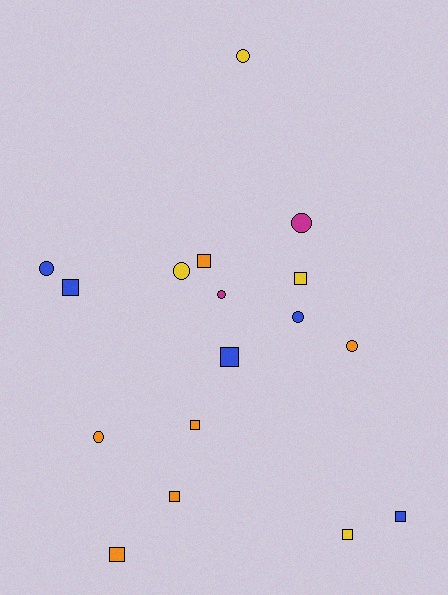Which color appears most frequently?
Orange, with 6 objects.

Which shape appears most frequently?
Square, with 9 objects.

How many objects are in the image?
There are 17 objects.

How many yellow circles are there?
There are 2 yellow circles.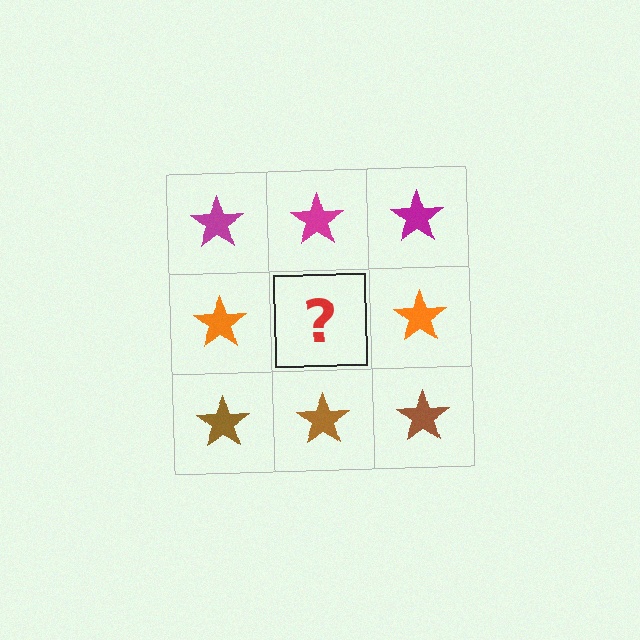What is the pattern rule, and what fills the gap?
The rule is that each row has a consistent color. The gap should be filled with an orange star.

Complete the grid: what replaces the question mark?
The question mark should be replaced with an orange star.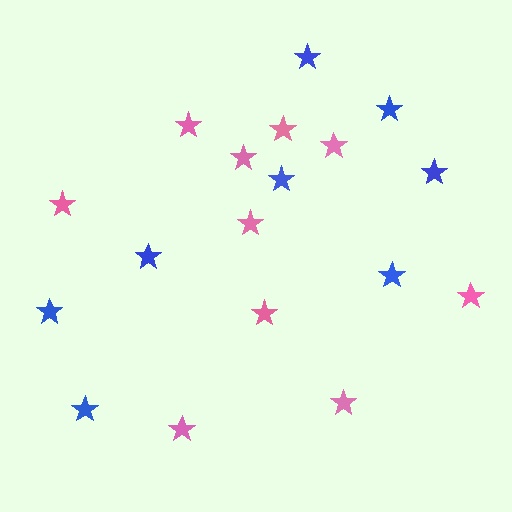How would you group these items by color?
There are 2 groups: one group of pink stars (10) and one group of blue stars (8).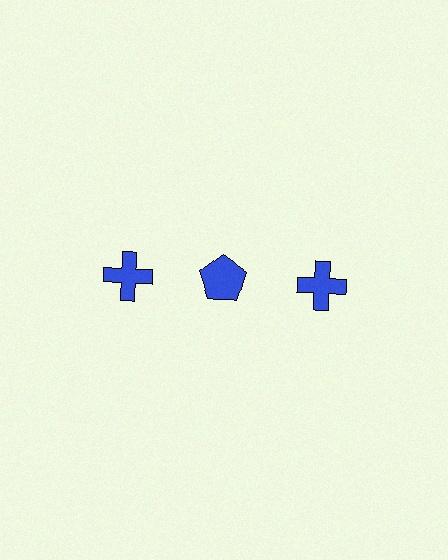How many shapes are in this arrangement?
There are 3 shapes arranged in a grid pattern.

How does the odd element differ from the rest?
It has a different shape: pentagon instead of cross.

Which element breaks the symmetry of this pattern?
The blue pentagon in the top row, second from left column breaks the symmetry. All other shapes are blue crosses.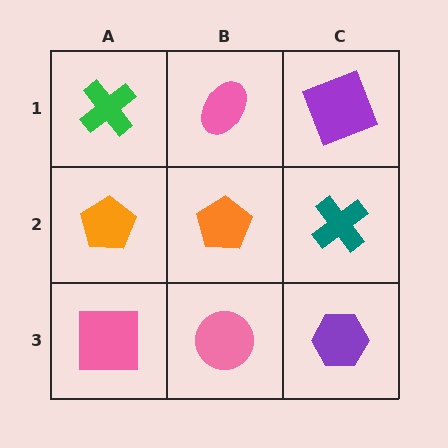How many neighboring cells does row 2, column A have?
3.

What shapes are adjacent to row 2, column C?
A purple square (row 1, column C), a purple hexagon (row 3, column C), an orange pentagon (row 2, column B).